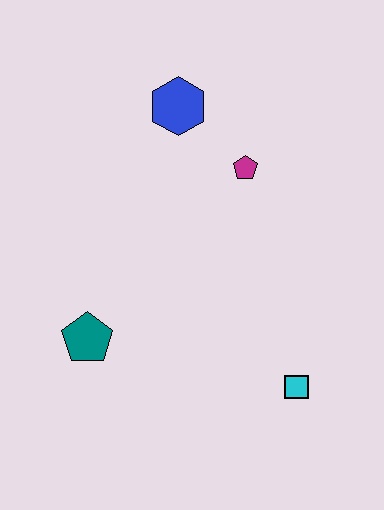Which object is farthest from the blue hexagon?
The cyan square is farthest from the blue hexagon.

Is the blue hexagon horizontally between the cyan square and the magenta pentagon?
No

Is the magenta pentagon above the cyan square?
Yes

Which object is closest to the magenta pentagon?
The blue hexagon is closest to the magenta pentagon.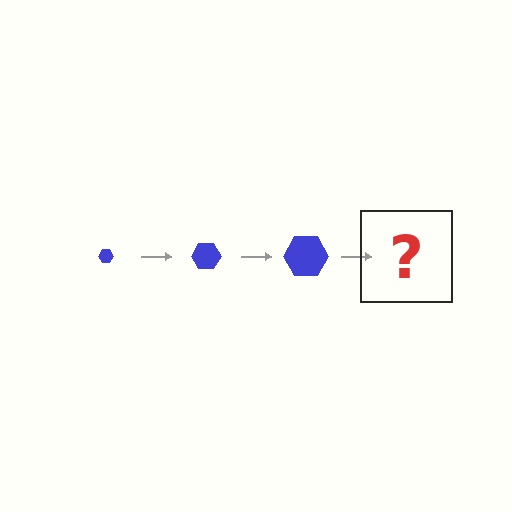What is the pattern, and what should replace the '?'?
The pattern is that the hexagon gets progressively larger each step. The '?' should be a blue hexagon, larger than the previous one.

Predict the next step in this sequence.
The next step is a blue hexagon, larger than the previous one.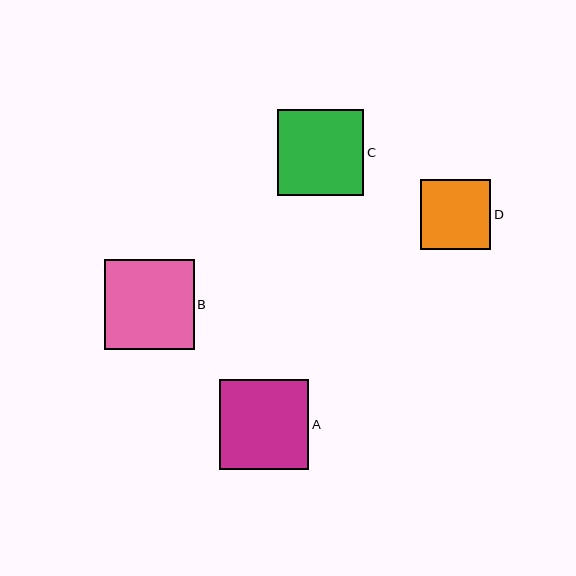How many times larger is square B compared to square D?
Square B is approximately 1.3 times the size of square D.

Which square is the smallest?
Square D is the smallest with a size of approximately 70 pixels.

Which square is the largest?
Square B is the largest with a size of approximately 90 pixels.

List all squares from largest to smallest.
From largest to smallest: B, A, C, D.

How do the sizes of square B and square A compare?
Square B and square A are approximately the same size.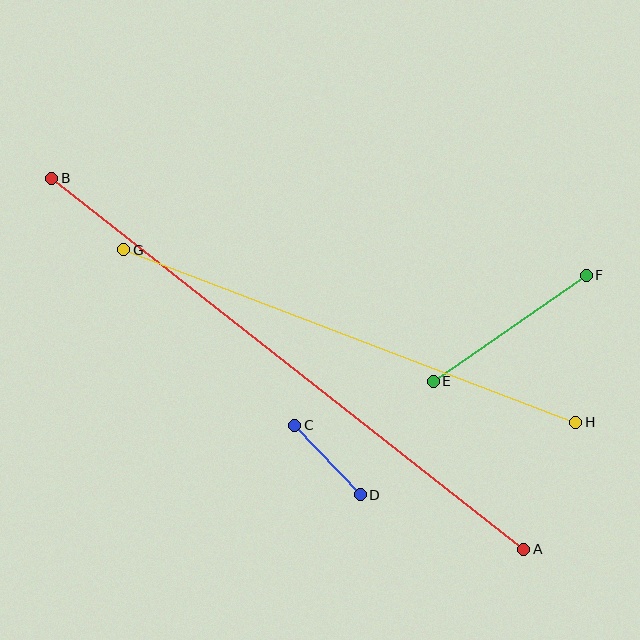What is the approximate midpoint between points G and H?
The midpoint is at approximately (350, 336) pixels.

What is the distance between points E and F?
The distance is approximately 186 pixels.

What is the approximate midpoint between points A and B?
The midpoint is at approximately (288, 364) pixels.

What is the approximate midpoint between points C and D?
The midpoint is at approximately (327, 460) pixels.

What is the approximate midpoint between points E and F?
The midpoint is at approximately (510, 328) pixels.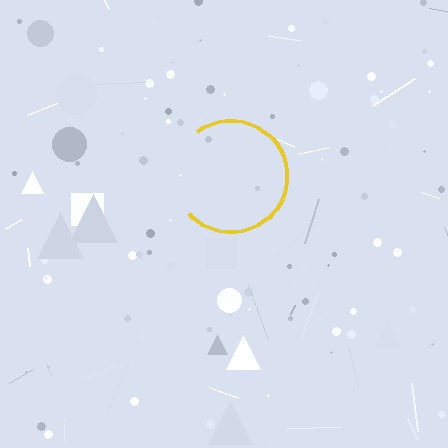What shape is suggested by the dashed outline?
The dashed outline suggests a circle.